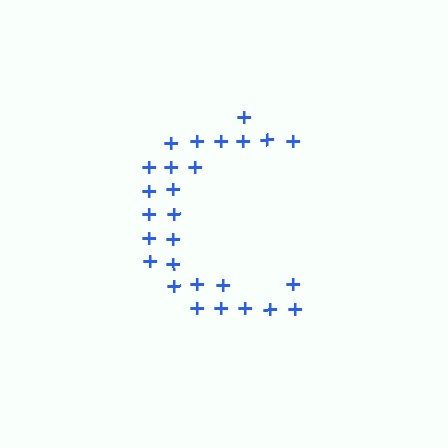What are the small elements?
The small elements are plus signs.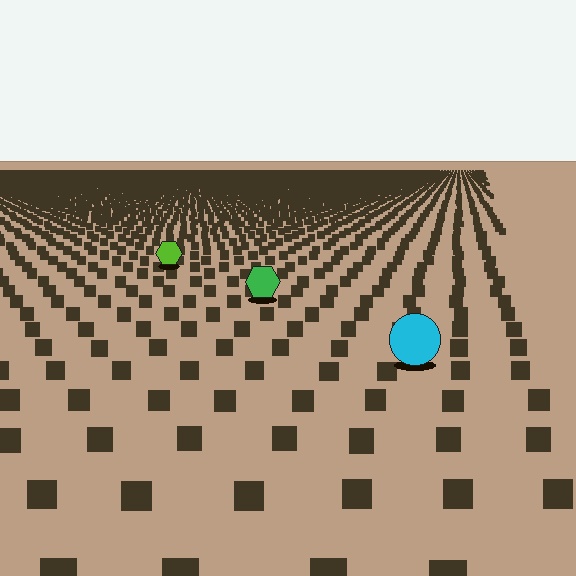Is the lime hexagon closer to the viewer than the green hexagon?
No. The green hexagon is closer — you can tell from the texture gradient: the ground texture is coarser near it.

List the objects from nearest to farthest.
From nearest to farthest: the cyan circle, the green hexagon, the lime hexagon.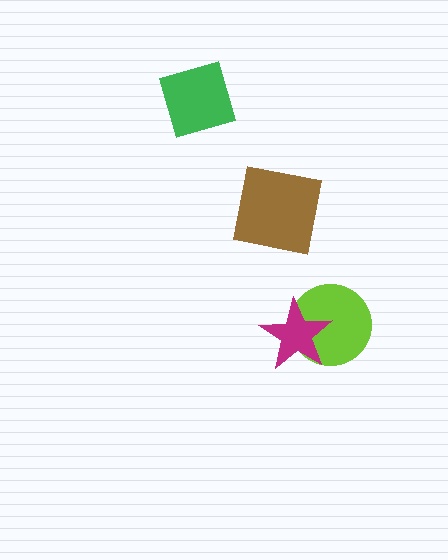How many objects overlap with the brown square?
0 objects overlap with the brown square.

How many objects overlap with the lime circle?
1 object overlaps with the lime circle.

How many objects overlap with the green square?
0 objects overlap with the green square.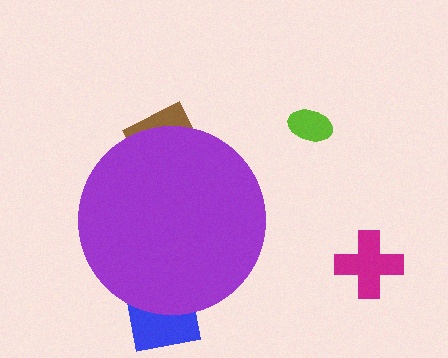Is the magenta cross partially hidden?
No, the magenta cross is fully visible.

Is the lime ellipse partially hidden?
No, the lime ellipse is fully visible.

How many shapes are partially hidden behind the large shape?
2 shapes are partially hidden.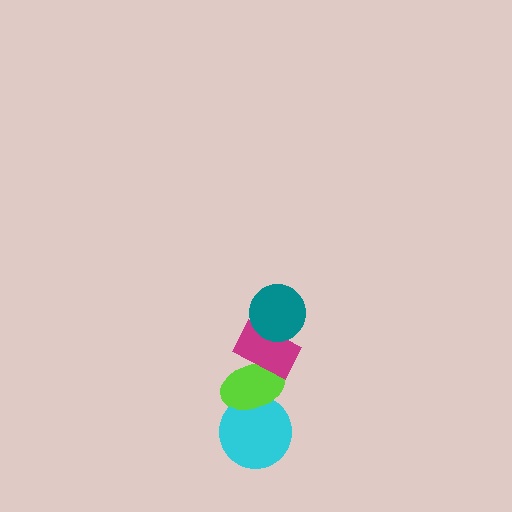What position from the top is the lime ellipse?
The lime ellipse is 3rd from the top.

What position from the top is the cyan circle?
The cyan circle is 4th from the top.